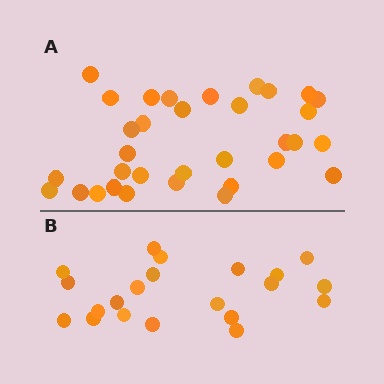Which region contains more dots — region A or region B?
Region A (the top region) has more dots.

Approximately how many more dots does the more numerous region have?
Region A has roughly 12 or so more dots than region B.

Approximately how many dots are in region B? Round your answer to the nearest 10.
About 20 dots. (The exact count is 21, which rounds to 20.)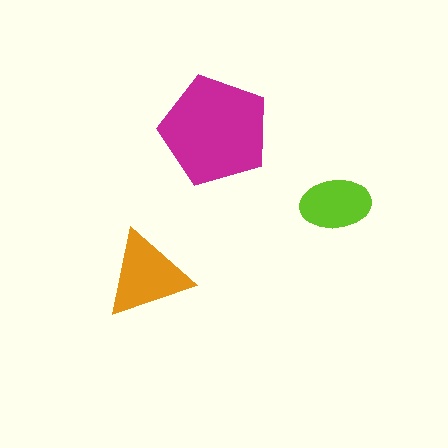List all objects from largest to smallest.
The magenta pentagon, the orange triangle, the lime ellipse.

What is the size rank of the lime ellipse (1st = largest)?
3rd.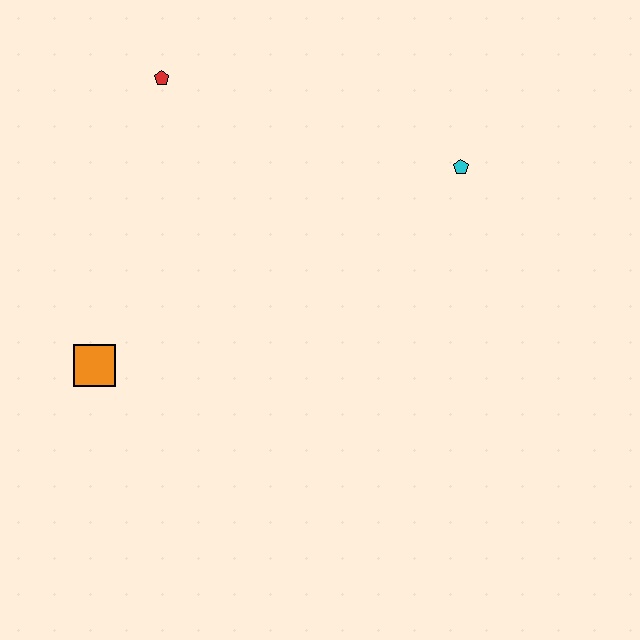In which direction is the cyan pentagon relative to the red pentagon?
The cyan pentagon is to the right of the red pentagon.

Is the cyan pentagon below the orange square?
No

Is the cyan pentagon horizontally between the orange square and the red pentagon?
No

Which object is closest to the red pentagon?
The orange square is closest to the red pentagon.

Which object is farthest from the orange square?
The cyan pentagon is farthest from the orange square.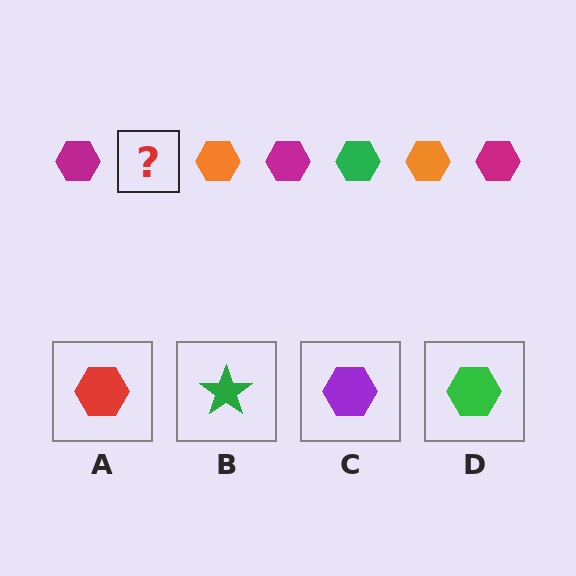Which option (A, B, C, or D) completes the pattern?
D.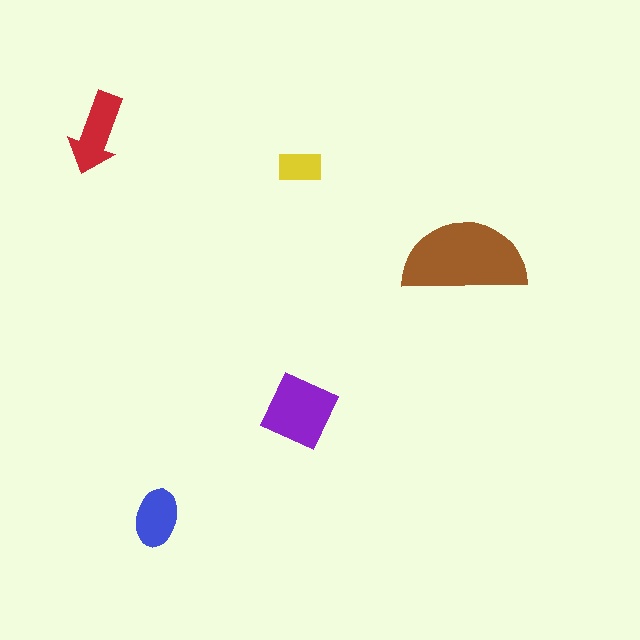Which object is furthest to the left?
The red arrow is leftmost.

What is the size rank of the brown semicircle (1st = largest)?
1st.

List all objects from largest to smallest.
The brown semicircle, the purple square, the red arrow, the blue ellipse, the yellow rectangle.